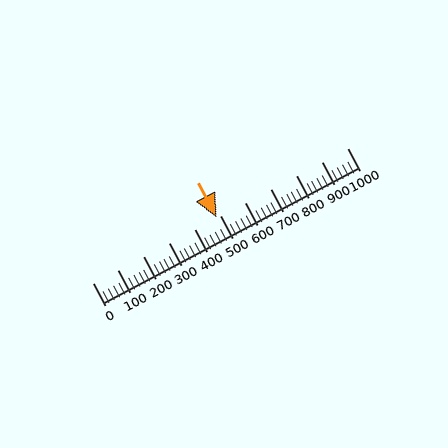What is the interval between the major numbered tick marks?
The major tick marks are spaced 100 units apart.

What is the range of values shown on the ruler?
The ruler shows values from 0 to 1000.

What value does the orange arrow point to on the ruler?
The orange arrow points to approximately 489.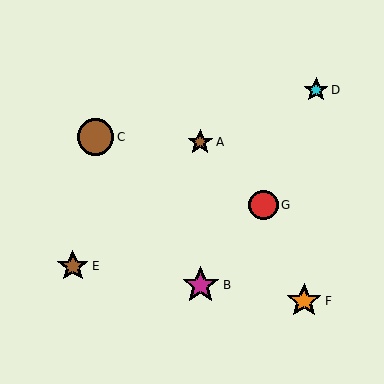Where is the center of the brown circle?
The center of the brown circle is at (95, 137).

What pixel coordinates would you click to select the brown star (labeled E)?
Click at (73, 266) to select the brown star E.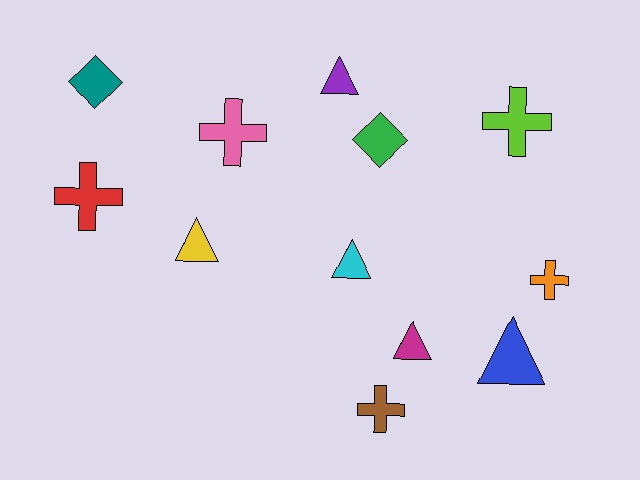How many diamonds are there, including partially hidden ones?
There are 2 diamonds.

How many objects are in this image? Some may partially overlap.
There are 12 objects.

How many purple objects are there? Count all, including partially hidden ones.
There is 1 purple object.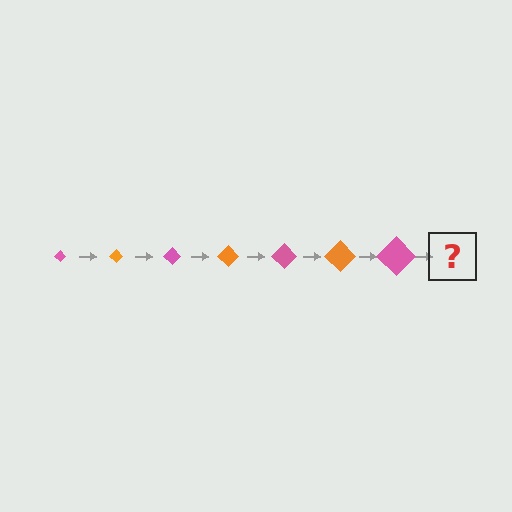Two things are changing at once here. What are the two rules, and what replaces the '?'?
The two rules are that the diamond grows larger each step and the color cycles through pink and orange. The '?' should be an orange diamond, larger than the previous one.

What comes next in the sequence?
The next element should be an orange diamond, larger than the previous one.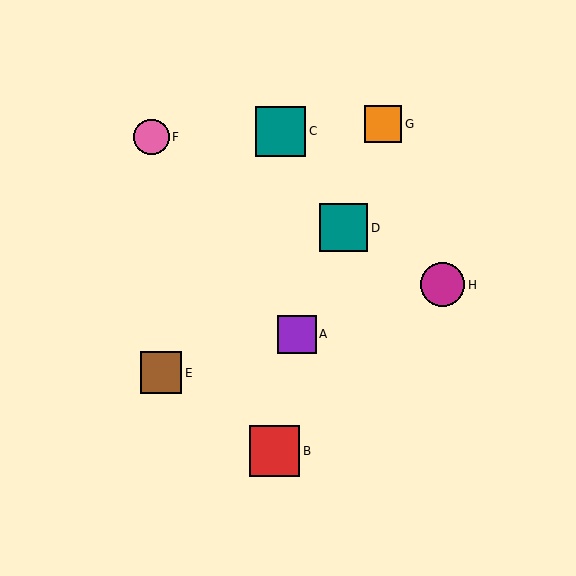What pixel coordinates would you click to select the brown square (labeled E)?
Click at (161, 373) to select the brown square E.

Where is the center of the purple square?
The center of the purple square is at (297, 334).